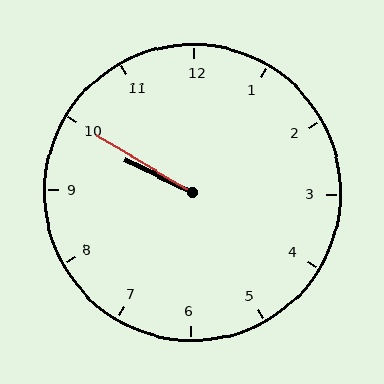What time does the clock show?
9:50.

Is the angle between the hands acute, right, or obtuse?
It is acute.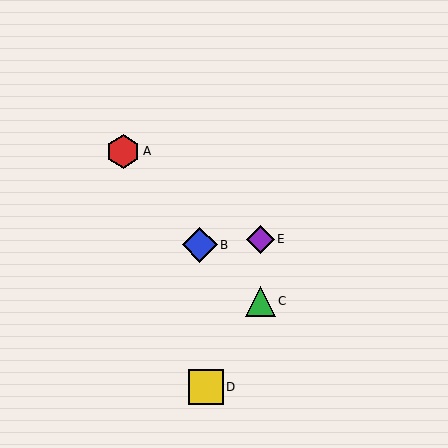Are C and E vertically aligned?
Yes, both are at x≈260.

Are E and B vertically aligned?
No, E is at x≈260 and B is at x≈200.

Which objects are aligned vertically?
Objects C, E are aligned vertically.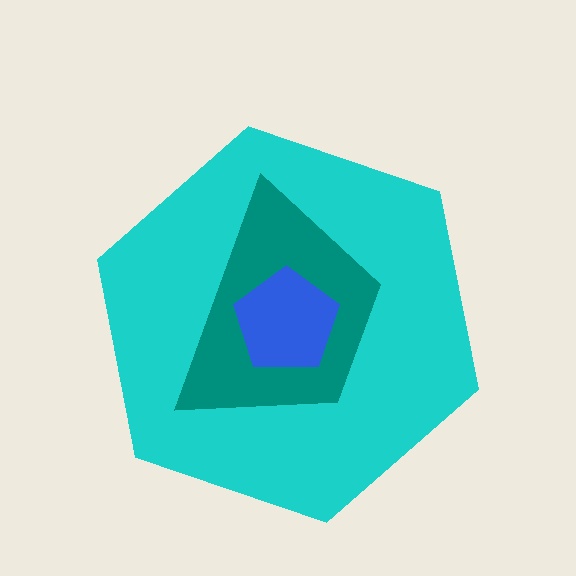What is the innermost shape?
The blue pentagon.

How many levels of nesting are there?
3.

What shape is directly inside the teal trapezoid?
The blue pentagon.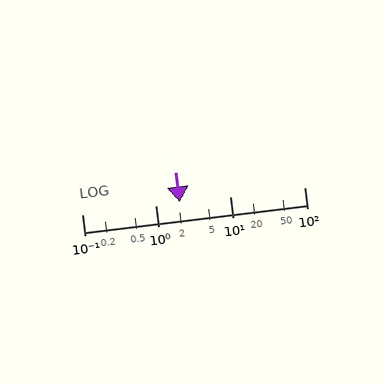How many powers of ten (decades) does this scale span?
The scale spans 3 decades, from 0.1 to 100.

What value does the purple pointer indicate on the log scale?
The pointer indicates approximately 2.1.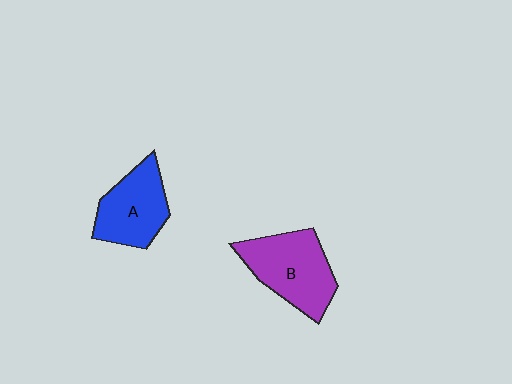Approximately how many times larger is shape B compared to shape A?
Approximately 1.2 times.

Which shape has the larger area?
Shape B (purple).